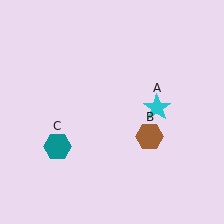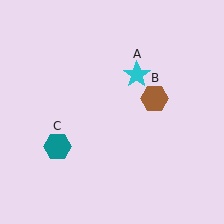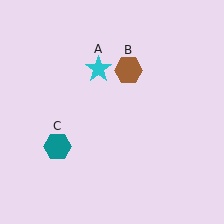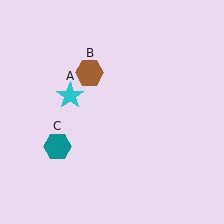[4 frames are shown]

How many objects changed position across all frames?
2 objects changed position: cyan star (object A), brown hexagon (object B).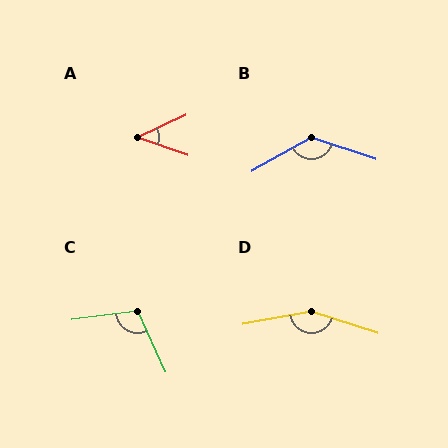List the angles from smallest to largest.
A (43°), C (107°), B (133°), D (152°).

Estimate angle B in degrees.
Approximately 133 degrees.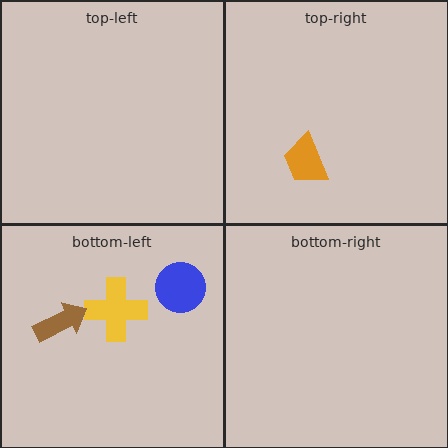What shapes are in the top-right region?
The orange trapezoid.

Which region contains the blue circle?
The bottom-left region.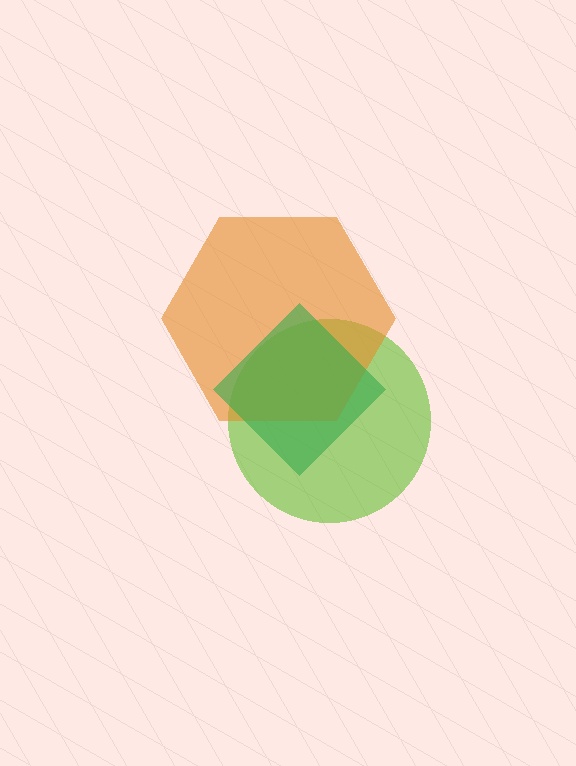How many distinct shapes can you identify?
There are 3 distinct shapes: a lime circle, an orange hexagon, a green diamond.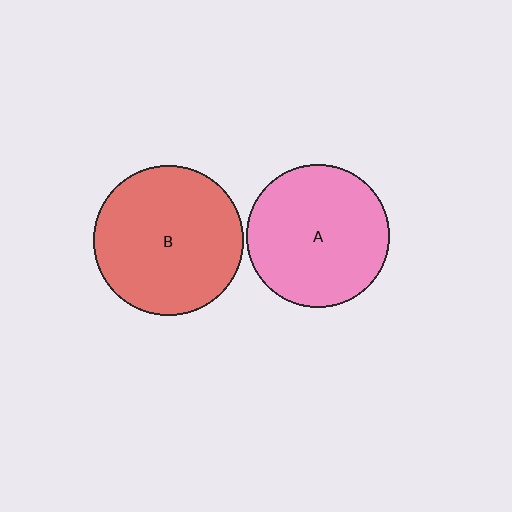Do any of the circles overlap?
No, none of the circles overlap.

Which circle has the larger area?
Circle B (red).